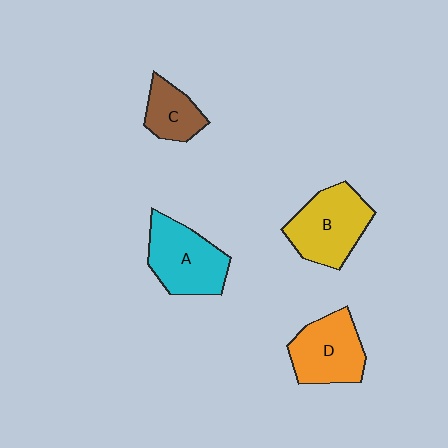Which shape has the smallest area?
Shape C (brown).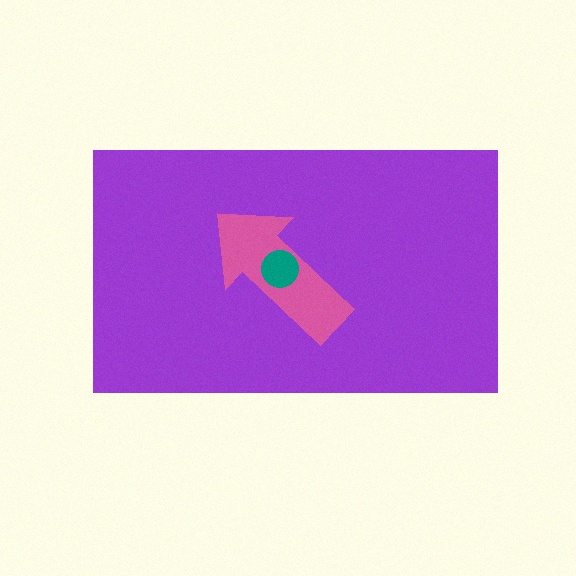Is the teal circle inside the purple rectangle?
Yes.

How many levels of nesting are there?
3.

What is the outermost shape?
The purple rectangle.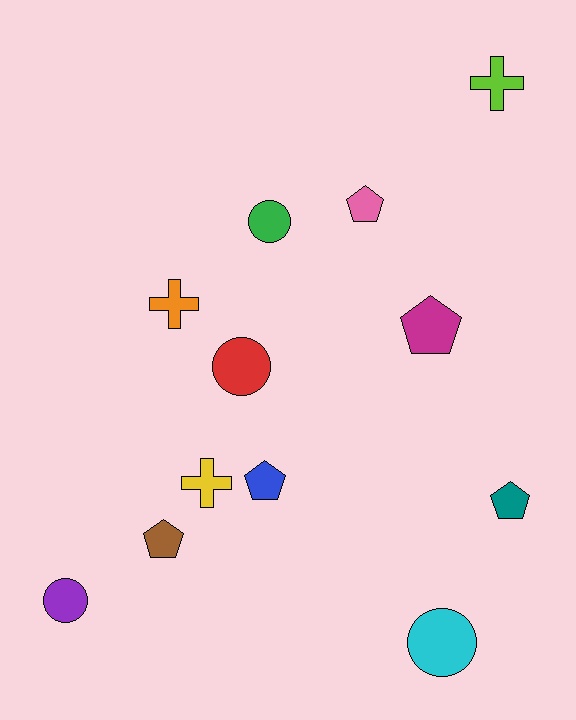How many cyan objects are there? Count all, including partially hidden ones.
There is 1 cyan object.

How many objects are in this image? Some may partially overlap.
There are 12 objects.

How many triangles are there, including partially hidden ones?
There are no triangles.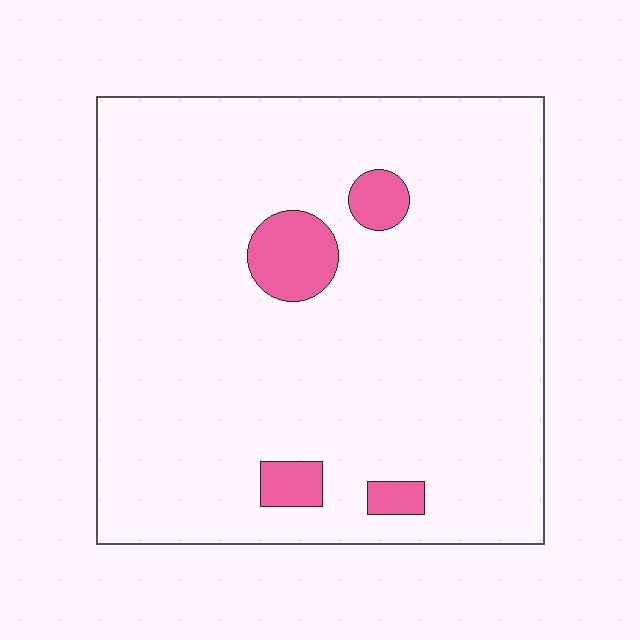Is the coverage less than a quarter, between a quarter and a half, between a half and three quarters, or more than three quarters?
Less than a quarter.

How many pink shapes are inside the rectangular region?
4.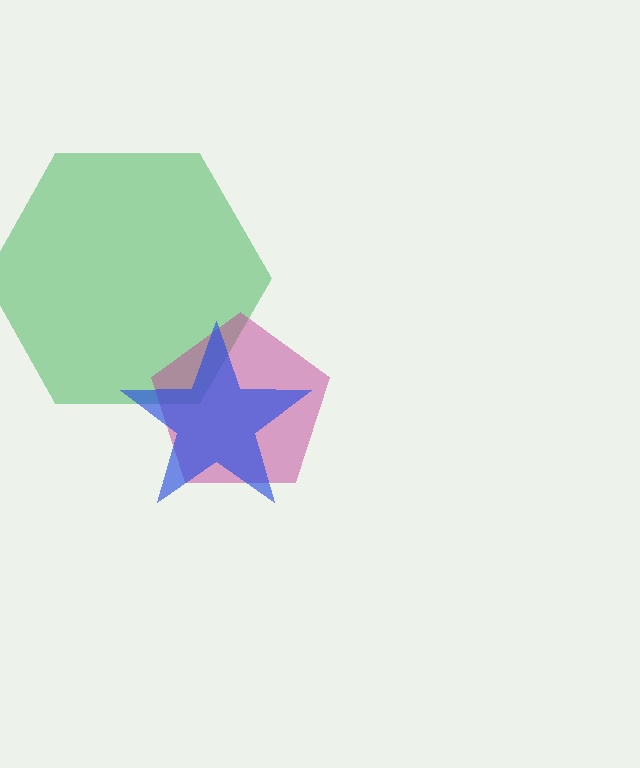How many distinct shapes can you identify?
There are 3 distinct shapes: a green hexagon, a magenta pentagon, a blue star.